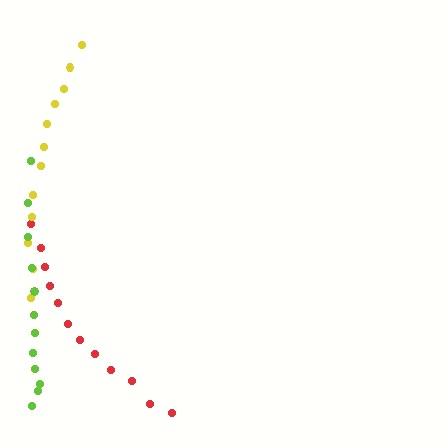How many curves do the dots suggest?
There are 3 distinct paths.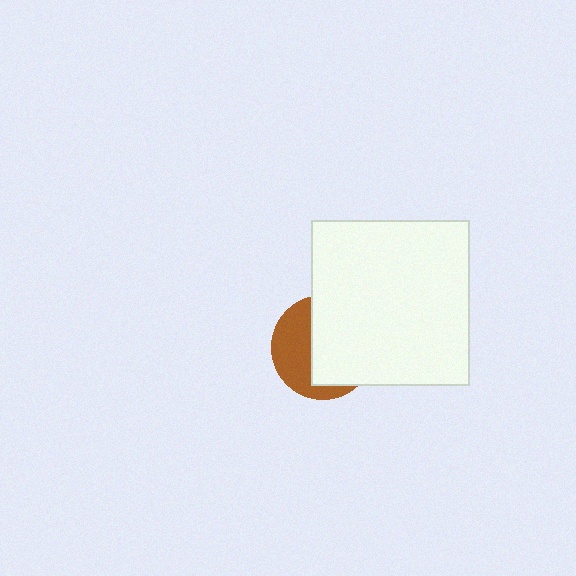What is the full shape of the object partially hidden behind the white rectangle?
The partially hidden object is a brown circle.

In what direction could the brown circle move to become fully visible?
The brown circle could move left. That would shift it out from behind the white rectangle entirely.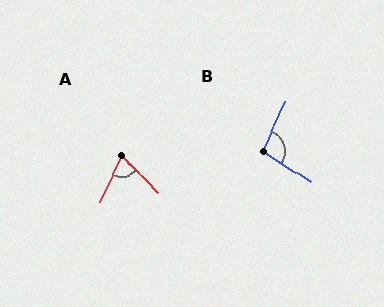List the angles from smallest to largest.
A (69°), B (98°).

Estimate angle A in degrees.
Approximately 69 degrees.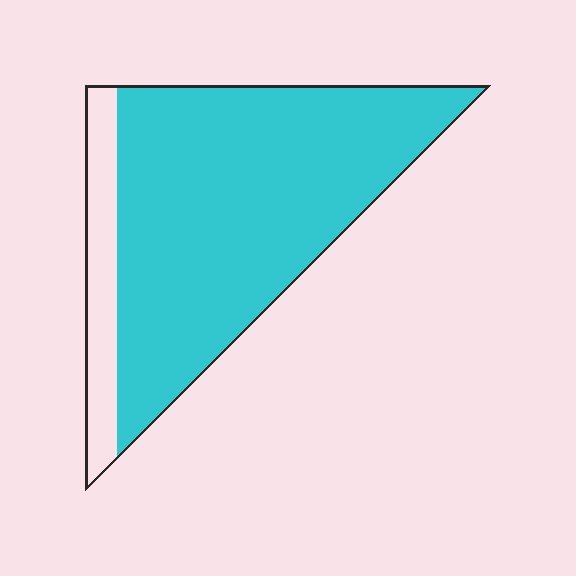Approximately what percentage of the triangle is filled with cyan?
Approximately 85%.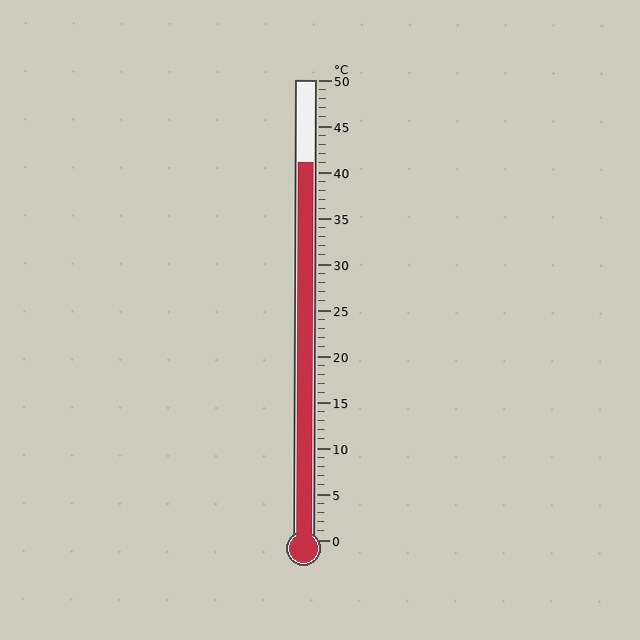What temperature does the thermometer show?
The thermometer shows approximately 41°C.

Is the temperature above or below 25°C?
The temperature is above 25°C.